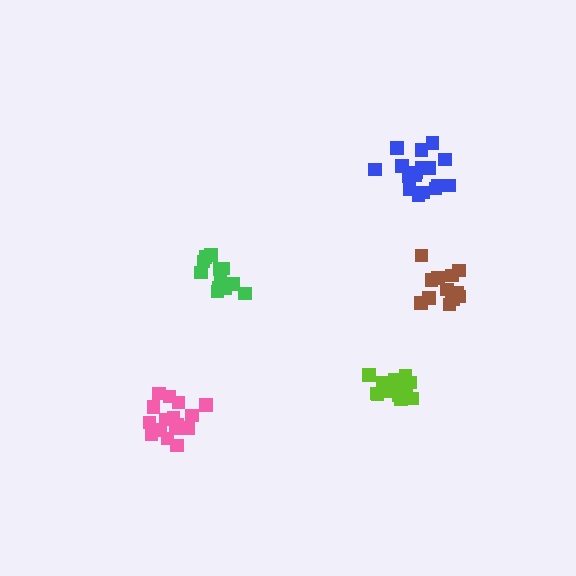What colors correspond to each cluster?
The clusters are colored: brown, lime, green, pink, blue.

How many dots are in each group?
Group 1: 14 dots, Group 2: 17 dots, Group 3: 13 dots, Group 4: 17 dots, Group 5: 17 dots (78 total).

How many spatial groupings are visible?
There are 5 spatial groupings.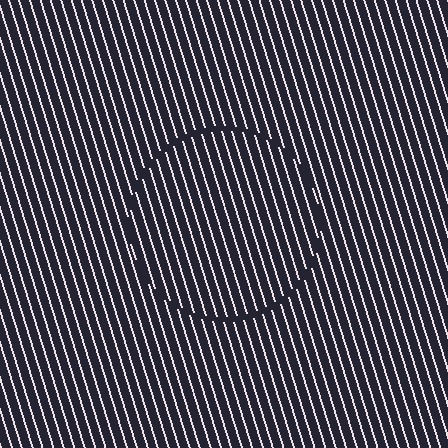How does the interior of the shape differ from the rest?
The interior of the shape contains the same grating, shifted by half a period — the contour is defined by the phase discontinuity where line-ends from the inner and outer gratings abut.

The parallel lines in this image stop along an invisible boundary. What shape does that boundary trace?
An illusory circle. The interior of the shape contains the same grating, shifted by half a period — the contour is defined by the phase discontinuity where line-ends from the inner and outer gratings abut.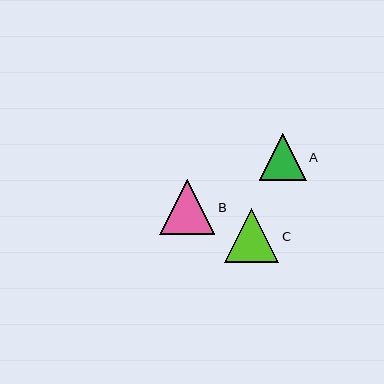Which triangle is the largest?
Triangle B is the largest with a size of approximately 56 pixels.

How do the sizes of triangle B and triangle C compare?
Triangle B and triangle C are approximately the same size.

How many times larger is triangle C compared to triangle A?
Triangle C is approximately 1.2 times the size of triangle A.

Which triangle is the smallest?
Triangle A is the smallest with a size of approximately 47 pixels.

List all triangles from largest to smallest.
From largest to smallest: B, C, A.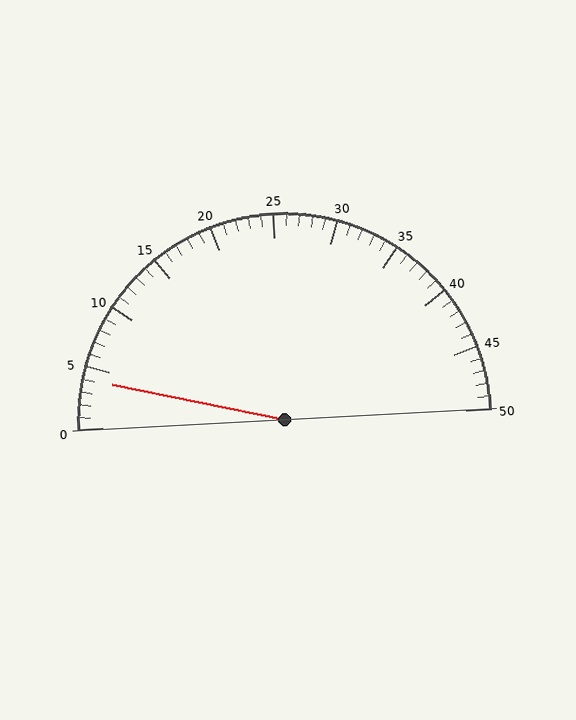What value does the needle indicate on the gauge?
The needle indicates approximately 4.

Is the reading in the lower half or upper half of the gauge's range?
The reading is in the lower half of the range (0 to 50).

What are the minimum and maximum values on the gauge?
The gauge ranges from 0 to 50.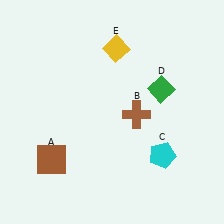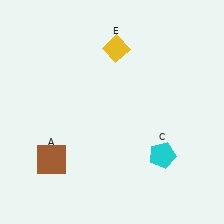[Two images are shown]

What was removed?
The brown cross (B), the green diamond (D) were removed in Image 2.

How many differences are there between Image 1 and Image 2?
There are 2 differences between the two images.